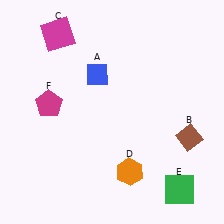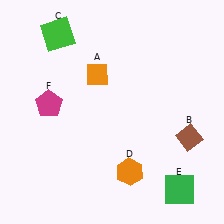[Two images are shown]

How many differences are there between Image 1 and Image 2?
There are 2 differences between the two images.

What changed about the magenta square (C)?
In Image 1, C is magenta. In Image 2, it changed to green.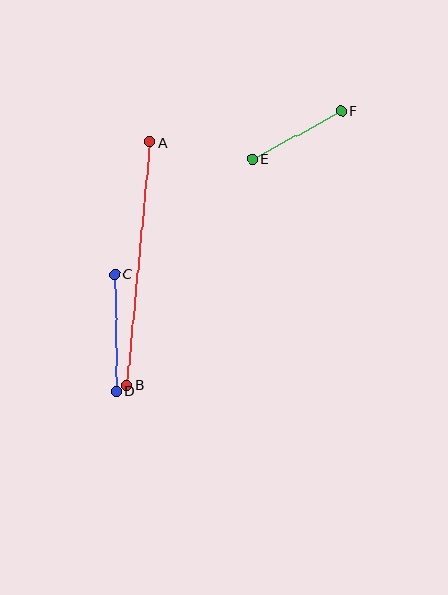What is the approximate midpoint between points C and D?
The midpoint is at approximately (116, 332) pixels.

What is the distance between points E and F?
The distance is approximately 101 pixels.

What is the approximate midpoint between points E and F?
The midpoint is at approximately (297, 135) pixels.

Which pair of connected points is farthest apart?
Points A and B are farthest apart.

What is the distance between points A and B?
The distance is approximately 244 pixels.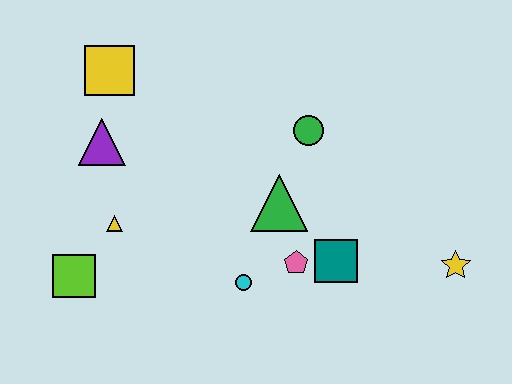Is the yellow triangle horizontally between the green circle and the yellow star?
No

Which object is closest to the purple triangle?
The yellow square is closest to the purple triangle.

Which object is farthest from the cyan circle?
The yellow square is farthest from the cyan circle.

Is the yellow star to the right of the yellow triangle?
Yes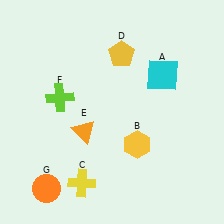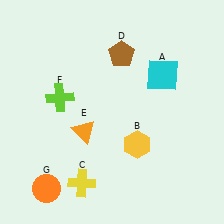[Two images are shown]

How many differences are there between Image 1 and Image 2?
There is 1 difference between the two images.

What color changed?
The pentagon (D) changed from yellow in Image 1 to brown in Image 2.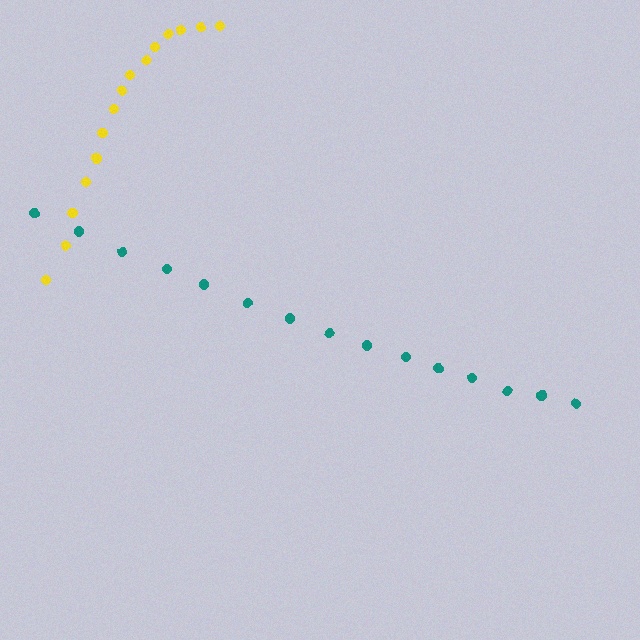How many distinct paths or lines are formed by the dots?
There are 2 distinct paths.